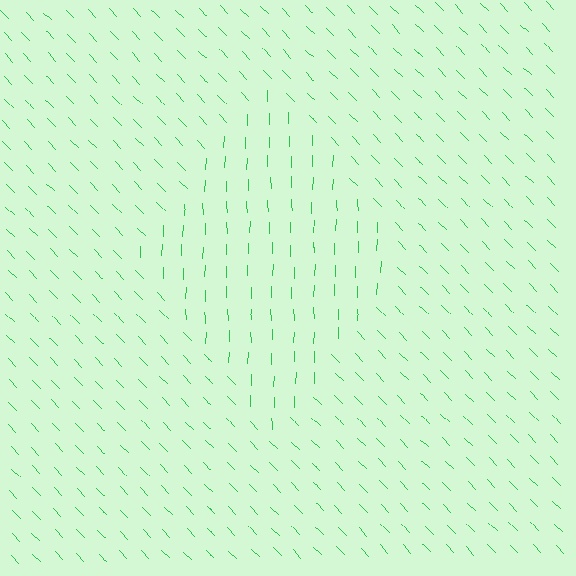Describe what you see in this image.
The image is filled with small green line segments. A diamond region in the image has lines oriented differently from the surrounding lines, creating a visible texture boundary.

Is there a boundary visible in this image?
Yes, there is a texture boundary formed by a change in line orientation.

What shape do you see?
I see a diamond.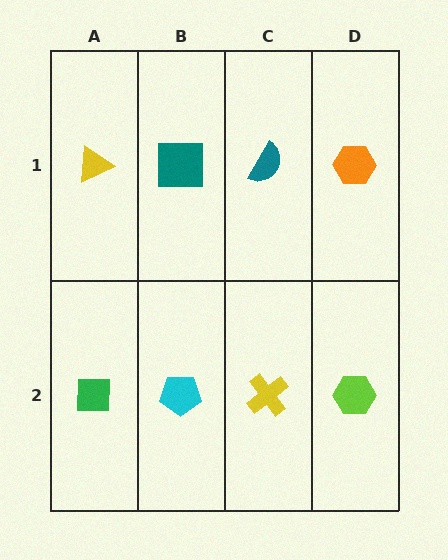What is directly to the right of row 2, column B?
A yellow cross.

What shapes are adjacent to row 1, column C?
A yellow cross (row 2, column C), a teal square (row 1, column B), an orange hexagon (row 1, column D).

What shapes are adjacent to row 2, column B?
A teal square (row 1, column B), a green square (row 2, column A), a yellow cross (row 2, column C).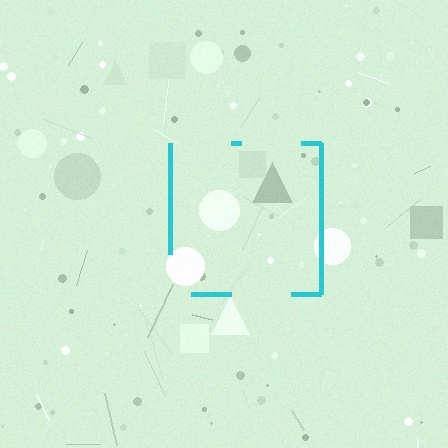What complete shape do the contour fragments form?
The contour fragments form a square.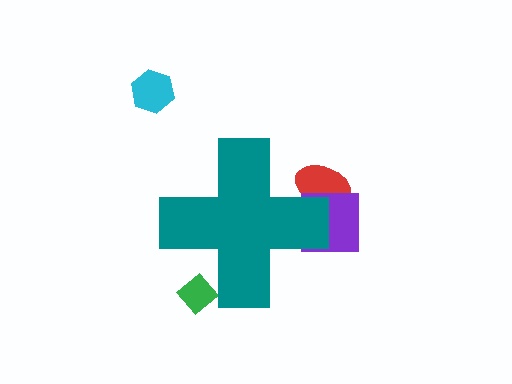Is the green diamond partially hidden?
Yes, the green diamond is partially hidden behind the teal cross.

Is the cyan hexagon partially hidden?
No, the cyan hexagon is fully visible.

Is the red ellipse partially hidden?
Yes, the red ellipse is partially hidden behind the teal cross.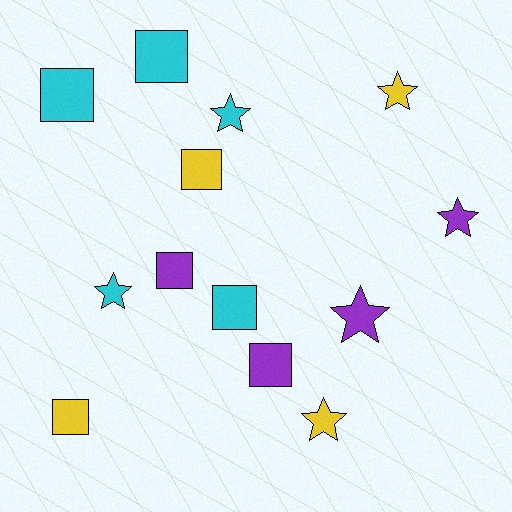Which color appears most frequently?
Cyan, with 5 objects.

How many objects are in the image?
There are 13 objects.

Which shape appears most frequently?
Square, with 7 objects.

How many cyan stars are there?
There are 2 cyan stars.